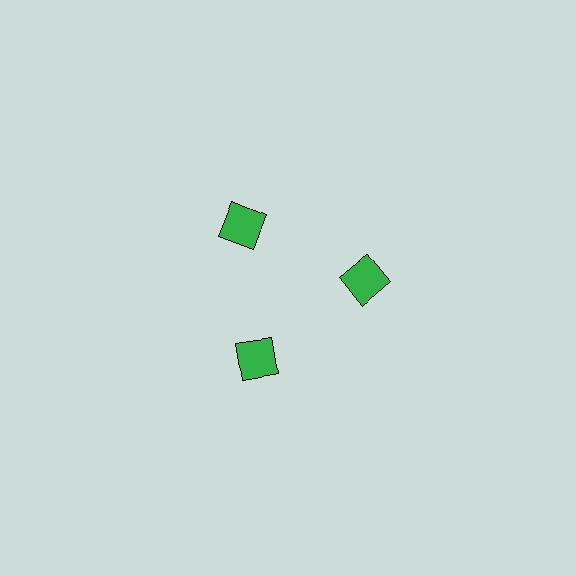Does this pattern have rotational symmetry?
Yes, this pattern has 3-fold rotational symmetry. It looks the same after rotating 120 degrees around the center.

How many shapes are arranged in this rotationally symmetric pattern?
There are 3 shapes, arranged in 3 groups of 1.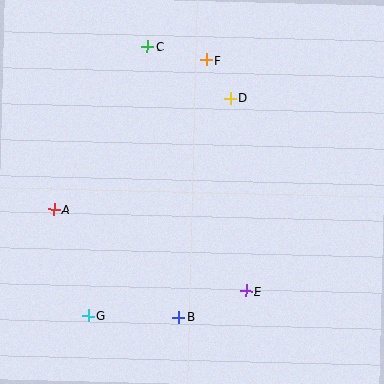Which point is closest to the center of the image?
Point D at (231, 98) is closest to the center.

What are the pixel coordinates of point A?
Point A is at (54, 209).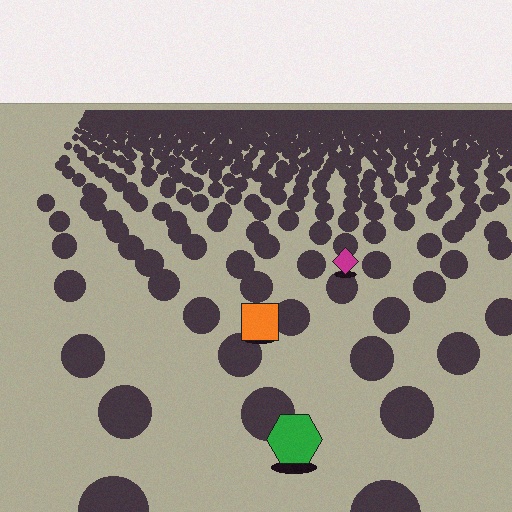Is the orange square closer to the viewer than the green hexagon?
No. The green hexagon is closer — you can tell from the texture gradient: the ground texture is coarser near it.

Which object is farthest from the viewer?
The magenta diamond is farthest from the viewer. It appears smaller and the ground texture around it is denser.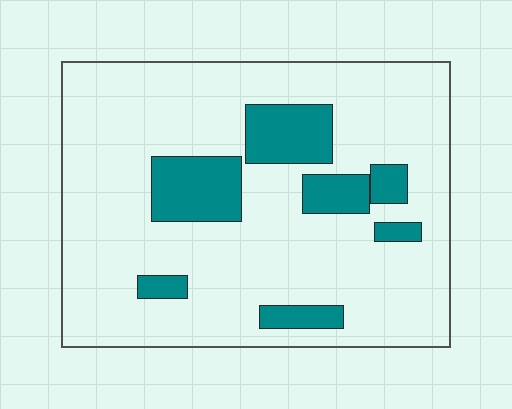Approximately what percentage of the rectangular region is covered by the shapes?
Approximately 20%.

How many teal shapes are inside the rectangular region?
7.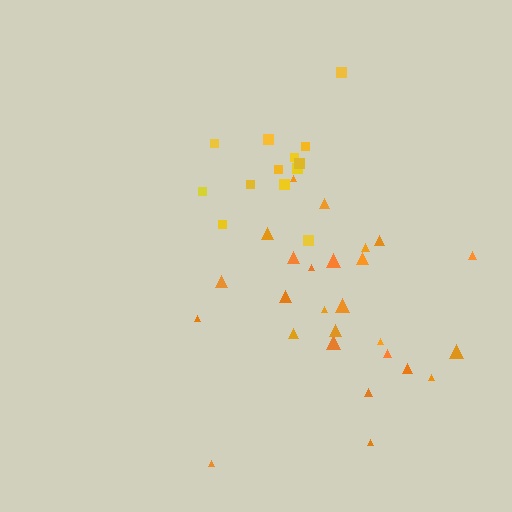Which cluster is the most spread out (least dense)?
Yellow.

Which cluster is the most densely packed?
Orange.